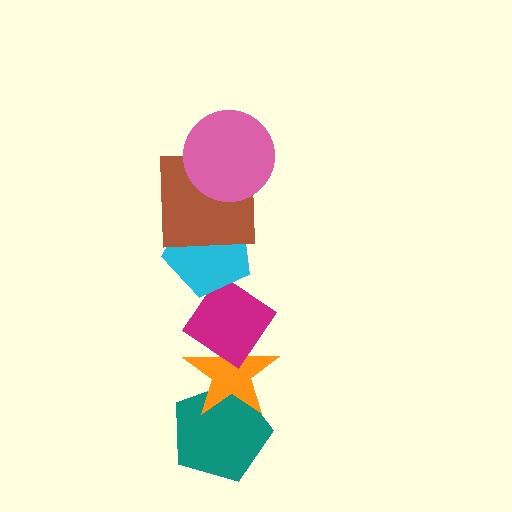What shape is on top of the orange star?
The magenta diamond is on top of the orange star.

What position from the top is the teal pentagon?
The teal pentagon is 6th from the top.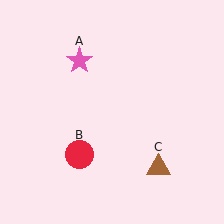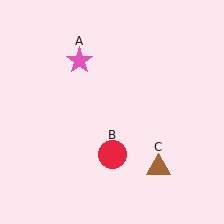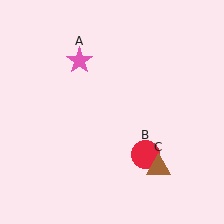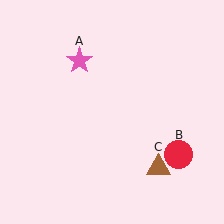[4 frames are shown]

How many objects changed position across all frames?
1 object changed position: red circle (object B).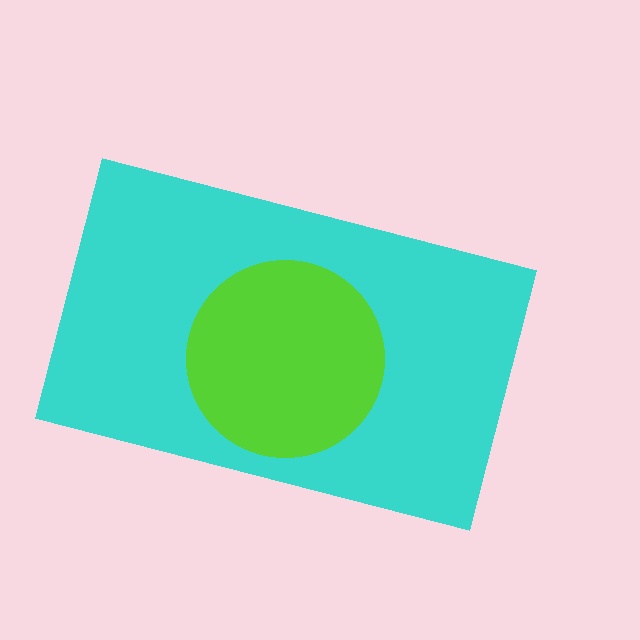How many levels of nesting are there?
2.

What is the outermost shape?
The cyan rectangle.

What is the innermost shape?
The lime circle.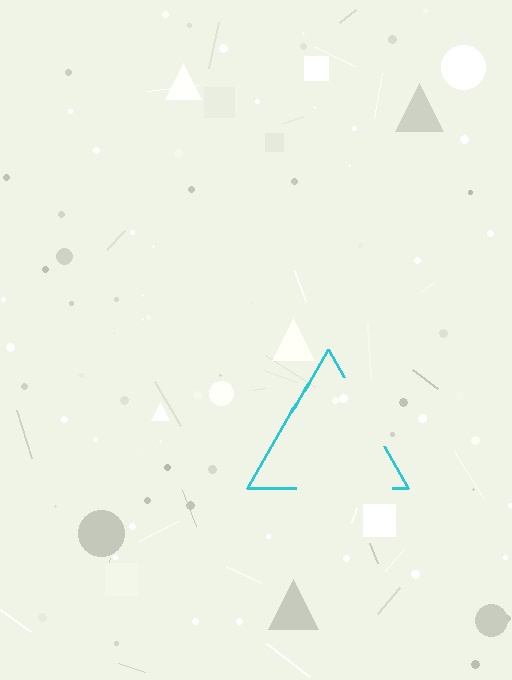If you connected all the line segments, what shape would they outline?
They would outline a triangle.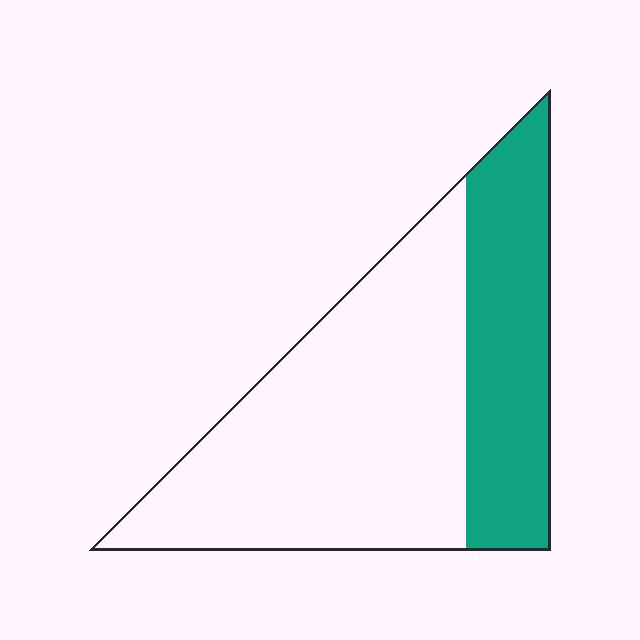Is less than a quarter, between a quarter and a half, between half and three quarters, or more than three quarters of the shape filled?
Between a quarter and a half.